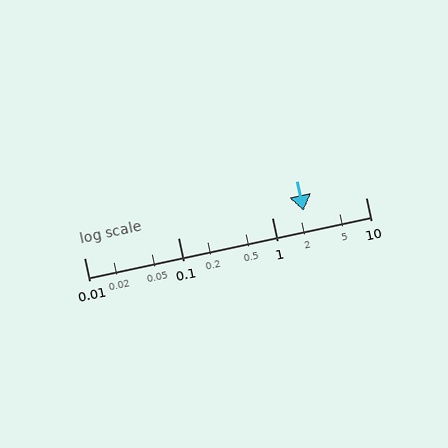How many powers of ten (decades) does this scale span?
The scale spans 3 decades, from 0.01 to 10.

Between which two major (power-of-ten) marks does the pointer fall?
The pointer is between 1 and 10.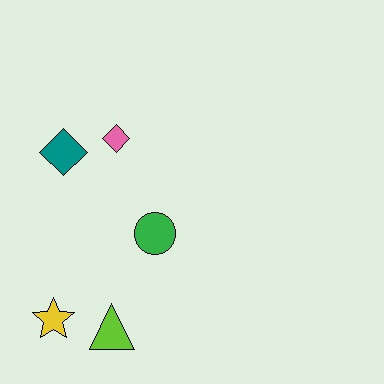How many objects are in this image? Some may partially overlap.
There are 5 objects.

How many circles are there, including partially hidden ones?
There is 1 circle.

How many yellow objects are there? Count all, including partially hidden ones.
There is 1 yellow object.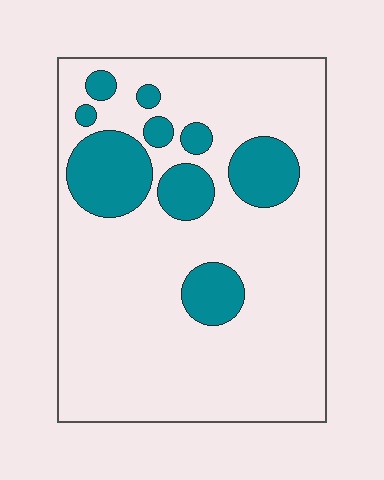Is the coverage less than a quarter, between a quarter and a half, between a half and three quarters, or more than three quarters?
Less than a quarter.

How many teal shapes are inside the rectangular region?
9.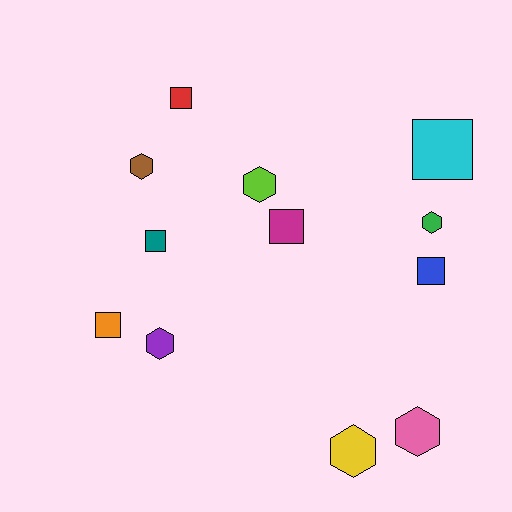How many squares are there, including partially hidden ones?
There are 6 squares.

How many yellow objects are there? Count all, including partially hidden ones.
There is 1 yellow object.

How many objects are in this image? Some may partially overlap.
There are 12 objects.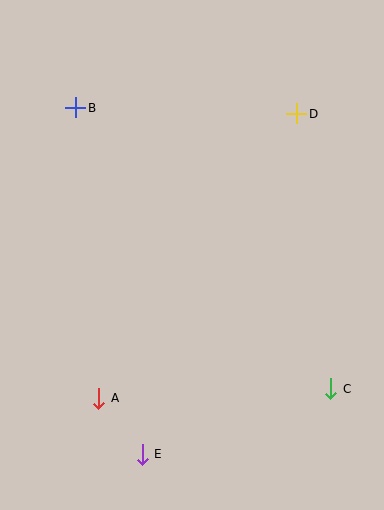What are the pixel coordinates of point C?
Point C is at (331, 389).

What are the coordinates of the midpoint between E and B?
The midpoint between E and B is at (109, 281).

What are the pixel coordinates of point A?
Point A is at (99, 398).